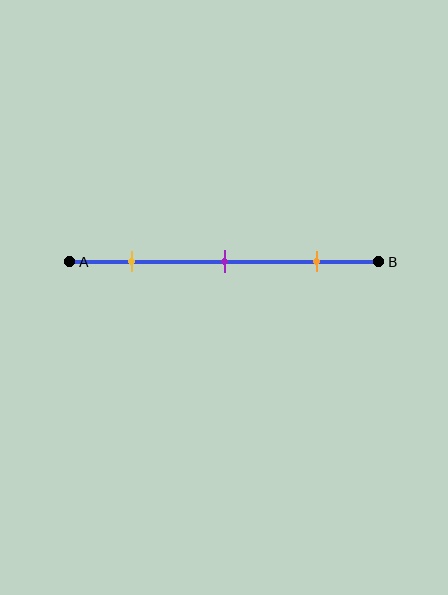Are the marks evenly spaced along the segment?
Yes, the marks are approximately evenly spaced.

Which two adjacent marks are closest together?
The yellow and purple marks are the closest adjacent pair.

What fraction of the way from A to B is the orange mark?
The orange mark is approximately 80% (0.8) of the way from A to B.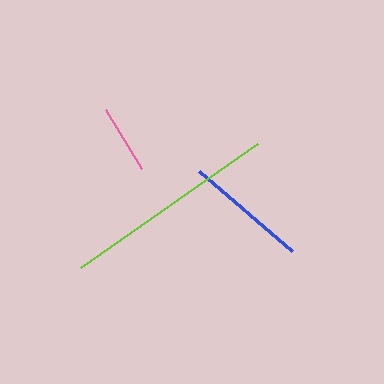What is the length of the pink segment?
The pink segment is approximately 69 pixels long.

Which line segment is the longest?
The lime line is the longest at approximately 216 pixels.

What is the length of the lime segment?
The lime segment is approximately 216 pixels long.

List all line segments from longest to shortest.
From longest to shortest: lime, blue, pink.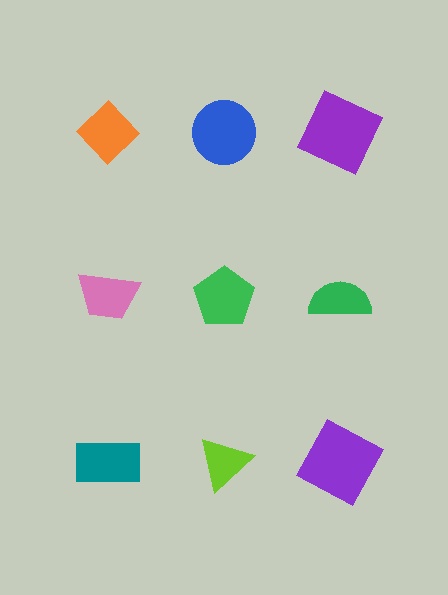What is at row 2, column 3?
A green semicircle.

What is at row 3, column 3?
A purple square.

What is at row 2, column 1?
A pink trapezoid.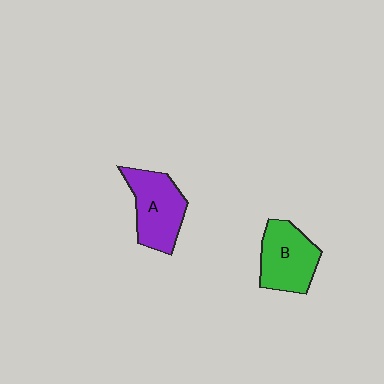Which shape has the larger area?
Shape A (purple).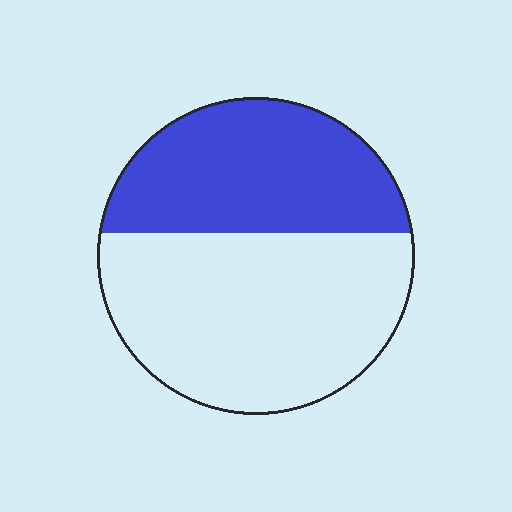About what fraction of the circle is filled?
About two fifths (2/5).